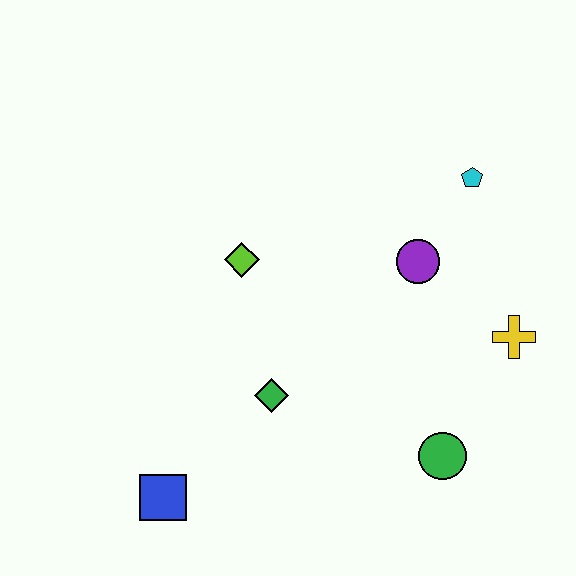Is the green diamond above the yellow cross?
No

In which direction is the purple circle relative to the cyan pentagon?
The purple circle is below the cyan pentagon.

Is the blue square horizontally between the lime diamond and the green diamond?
No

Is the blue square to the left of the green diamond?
Yes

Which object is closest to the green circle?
The yellow cross is closest to the green circle.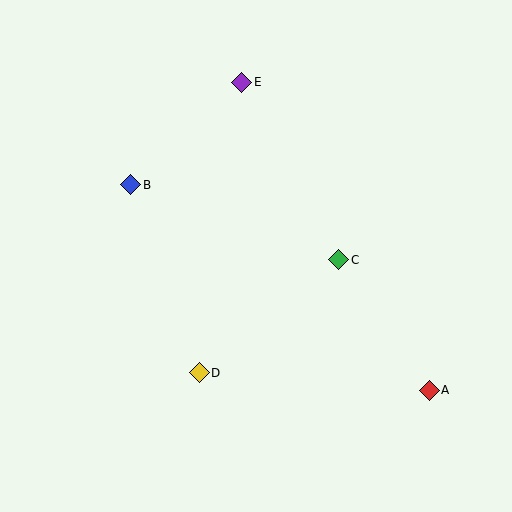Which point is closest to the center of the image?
Point C at (339, 260) is closest to the center.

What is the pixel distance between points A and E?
The distance between A and E is 360 pixels.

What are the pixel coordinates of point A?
Point A is at (429, 390).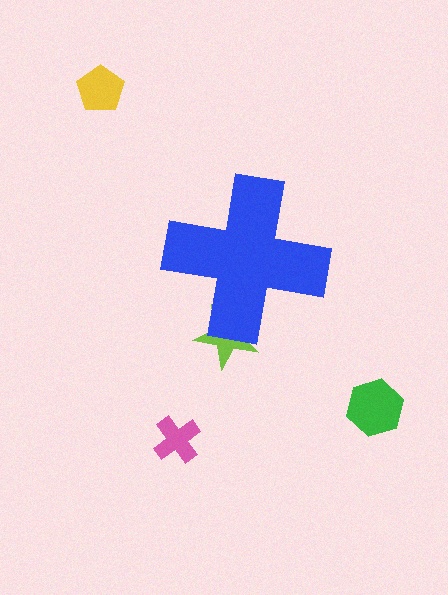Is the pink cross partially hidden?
No, the pink cross is fully visible.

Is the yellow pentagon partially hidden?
No, the yellow pentagon is fully visible.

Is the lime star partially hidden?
Yes, the lime star is partially hidden behind the blue cross.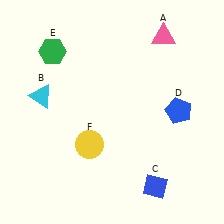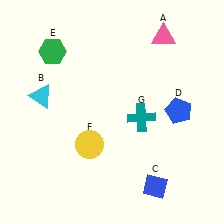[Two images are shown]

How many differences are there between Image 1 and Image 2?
There is 1 difference between the two images.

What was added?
A teal cross (G) was added in Image 2.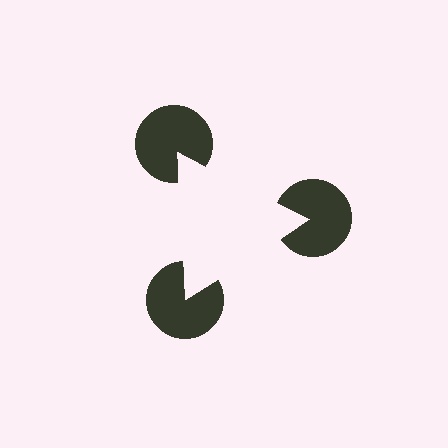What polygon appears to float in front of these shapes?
An illusory triangle — its edges are inferred from the aligned wedge cuts in the pac-man discs, not physically drawn.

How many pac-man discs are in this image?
There are 3 — one at each vertex of the illusory triangle.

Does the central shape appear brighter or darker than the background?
It typically appears slightly brighter than the background, even though no actual brightness change is drawn.